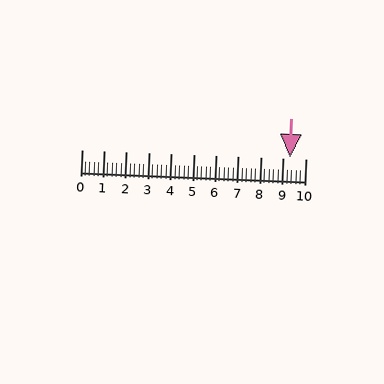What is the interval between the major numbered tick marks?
The major tick marks are spaced 1 units apart.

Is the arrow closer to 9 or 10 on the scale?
The arrow is closer to 9.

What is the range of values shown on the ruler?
The ruler shows values from 0 to 10.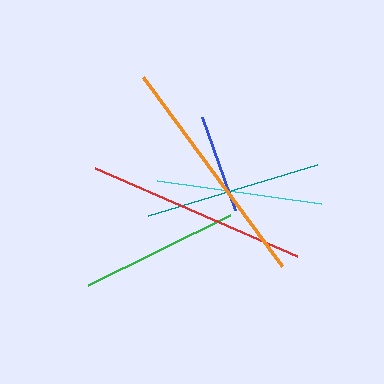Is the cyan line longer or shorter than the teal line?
The teal line is longer than the cyan line.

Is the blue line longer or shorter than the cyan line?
The cyan line is longer than the blue line.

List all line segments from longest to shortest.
From longest to shortest: orange, red, teal, cyan, green, blue.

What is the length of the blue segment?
The blue segment is approximately 99 pixels long.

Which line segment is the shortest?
The blue line is the shortest at approximately 99 pixels.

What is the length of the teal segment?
The teal segment is approximately 176 pixels long.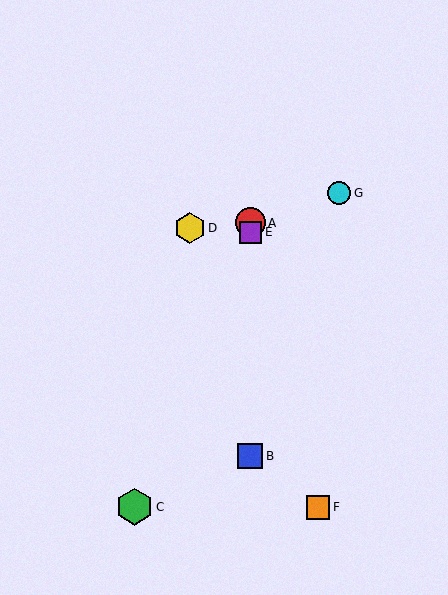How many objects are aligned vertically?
3 objects (A, B, E) are aligned vertically.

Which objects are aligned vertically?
Objects A, B, E are aligned vertically.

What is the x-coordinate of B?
Object B is at x≈250.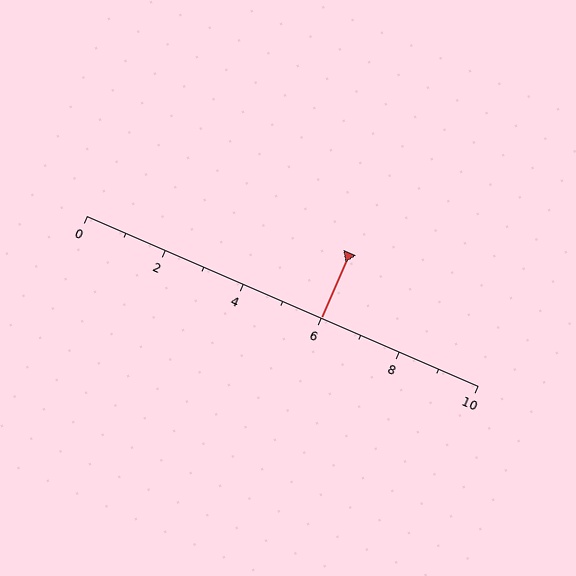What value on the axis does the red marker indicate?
The marker indicates approximately 6.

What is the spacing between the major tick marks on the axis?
The major ticks are spaced 2 apart.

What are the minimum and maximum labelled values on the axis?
The axis runs from 0 to 10.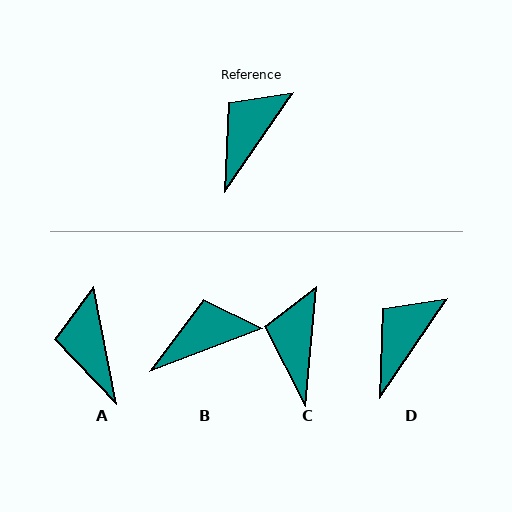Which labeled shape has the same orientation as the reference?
D.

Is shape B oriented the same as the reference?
No, it is off by about 35 degrees.